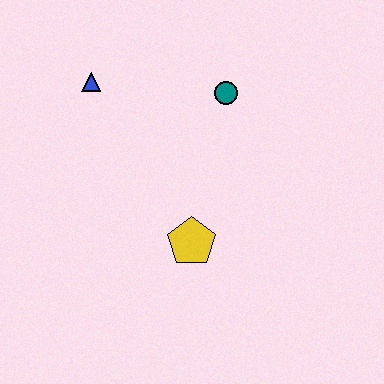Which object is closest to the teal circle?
The blue triangle is closest to the teal circle.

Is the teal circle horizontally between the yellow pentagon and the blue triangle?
No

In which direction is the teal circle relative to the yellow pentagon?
The teal circle is above the yellow pentagon.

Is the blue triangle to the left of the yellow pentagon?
Yes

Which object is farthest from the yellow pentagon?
The blue triangle is farthest from the yellow pentagon.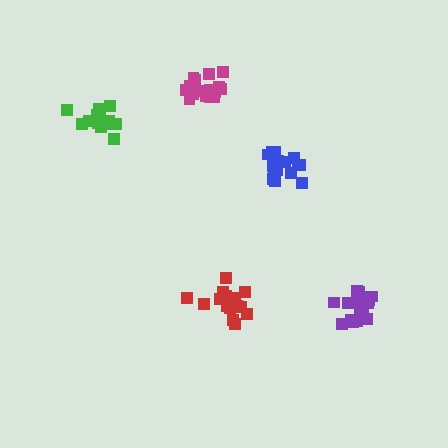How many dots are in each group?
Group 1: 18 dots, Group 2: 17 dots, Group 3: 18 dots, Group 4: 15 dots, Group 5: 16 dots (84 total).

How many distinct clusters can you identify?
There are 5 distinct clusters.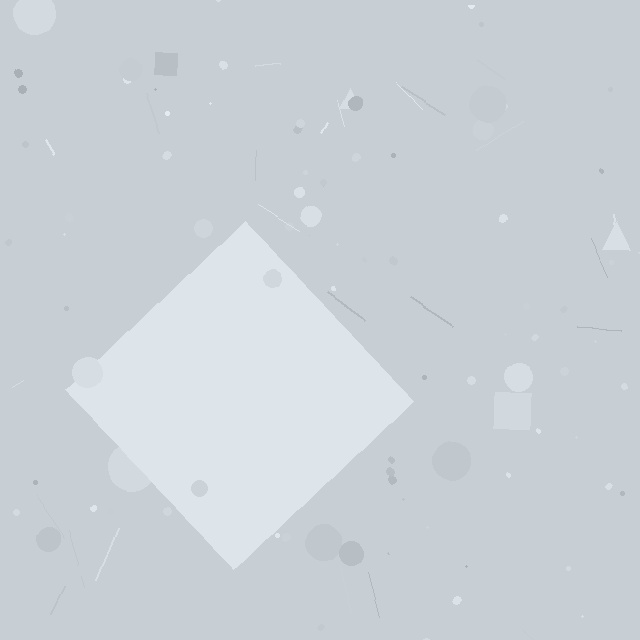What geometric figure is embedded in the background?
A diamond is embedded in the background.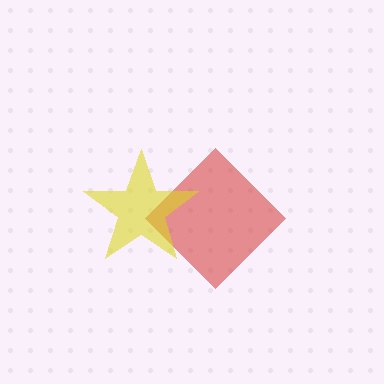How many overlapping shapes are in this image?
There are 2 overlapping shapes in the image.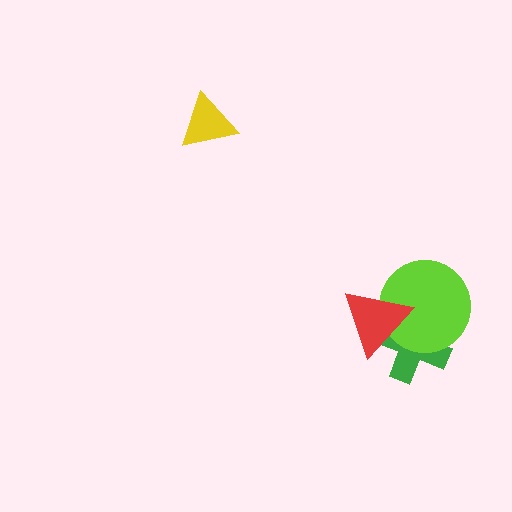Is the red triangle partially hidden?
No, no other shape covers it.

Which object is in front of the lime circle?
The red triangle is in front of the lime circle.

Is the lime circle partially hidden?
Yes, it is partially covered by another shape.